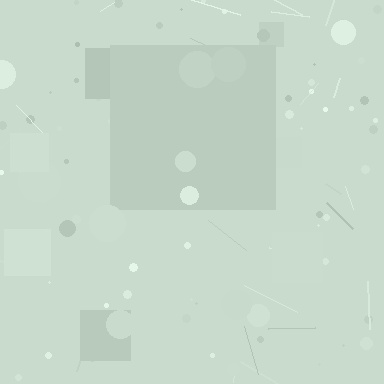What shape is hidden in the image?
A square is hidden in the image.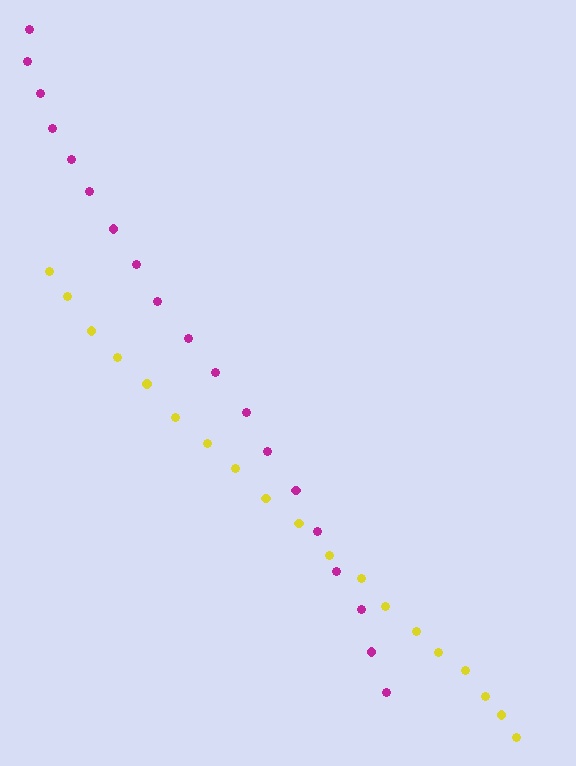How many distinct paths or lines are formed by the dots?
There are 2 distinct paths.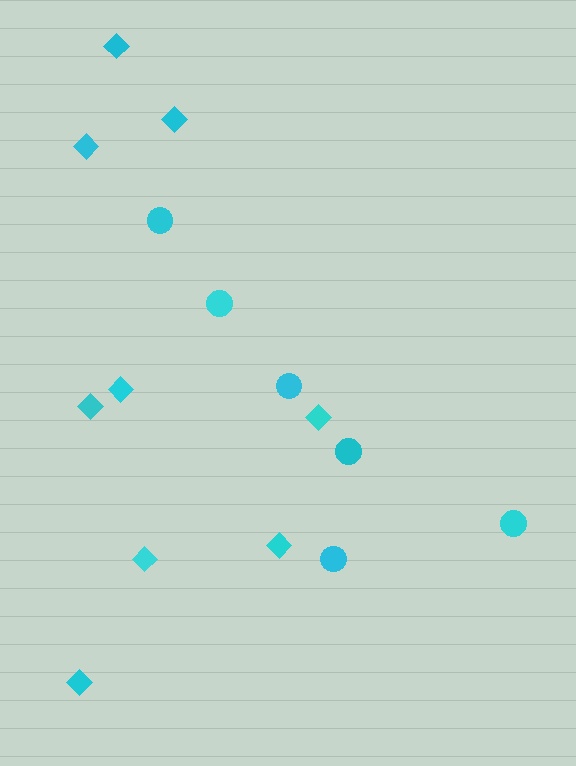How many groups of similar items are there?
There are 2 groups: one group of diamonds (9) and one group of circles (6).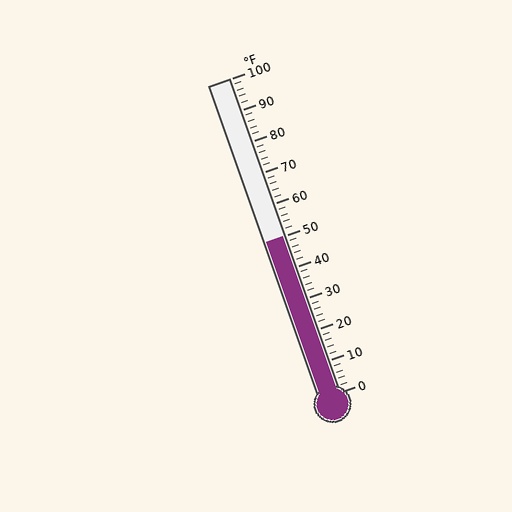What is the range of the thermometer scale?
The thermometer scale ranges from 0°F to 100°F.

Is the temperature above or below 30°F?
The temperature is above 30°F.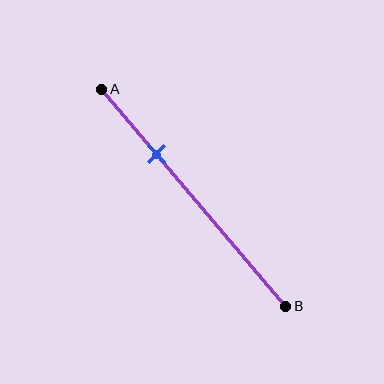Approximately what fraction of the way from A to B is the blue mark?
The blue mark is approximately 30% of the way from A to B.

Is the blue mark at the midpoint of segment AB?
No, the mark is at about 30% from A, not at the 50% midpoint.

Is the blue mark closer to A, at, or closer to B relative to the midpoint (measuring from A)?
The blue mark is closer to point A than the midpoint of segment AB.